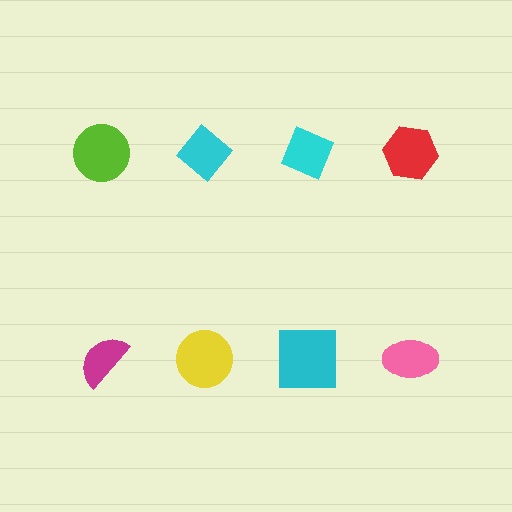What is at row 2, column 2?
A yellow circle.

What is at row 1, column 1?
A lime circle.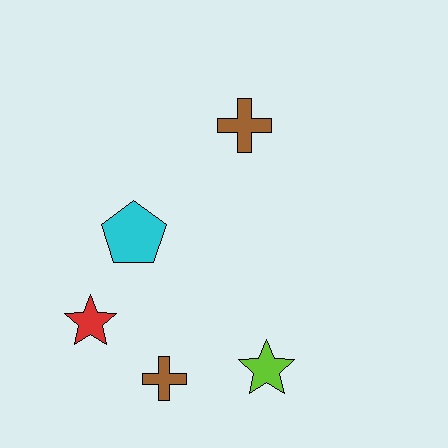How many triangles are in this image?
There are no triangles.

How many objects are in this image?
There are 5 objects.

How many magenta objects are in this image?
There are no magenta objects.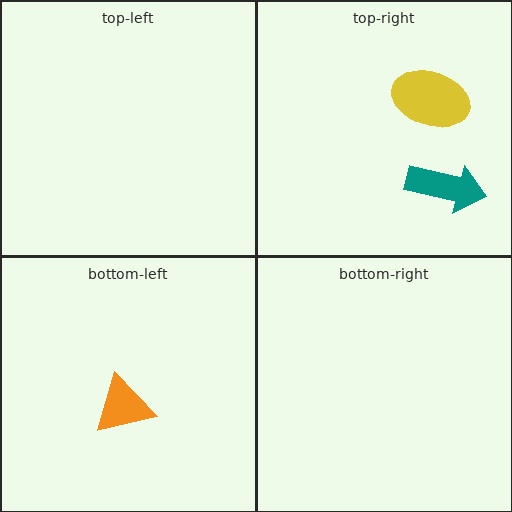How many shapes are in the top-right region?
2.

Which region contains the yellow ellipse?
The top-right region.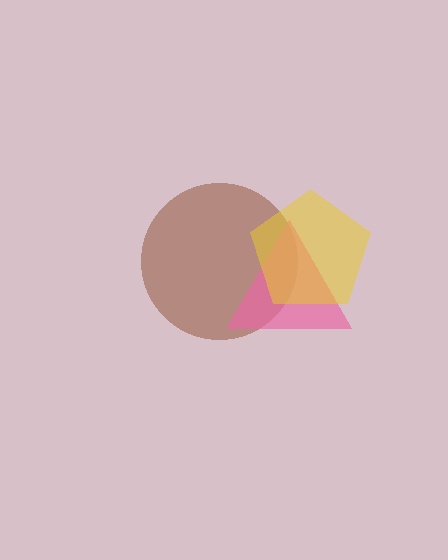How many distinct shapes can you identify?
There are 3 distinct shapes: a brown circle, a pink triangle, a yellow pentagon.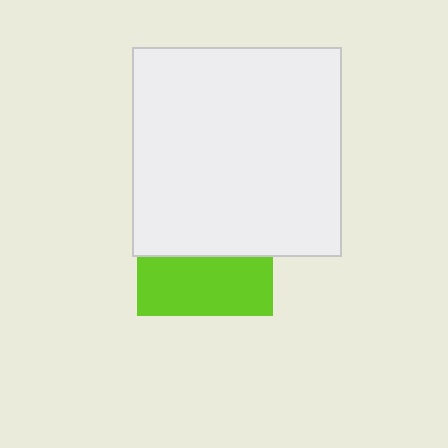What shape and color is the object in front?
The object in front is a white square.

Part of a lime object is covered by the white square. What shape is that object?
It is a square.